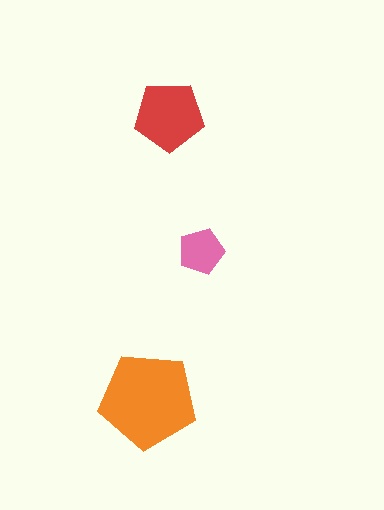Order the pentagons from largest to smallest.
the orange one, the red one, the pink one.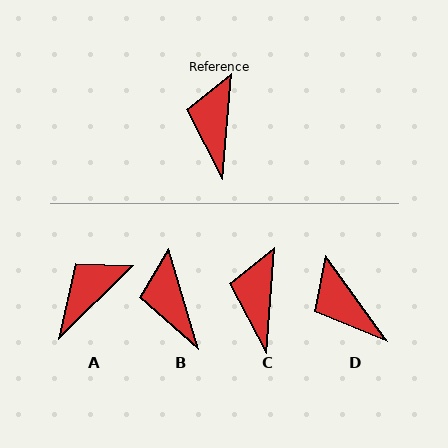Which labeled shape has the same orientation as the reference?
C.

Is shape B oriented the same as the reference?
No, it is off by about 21 degrees.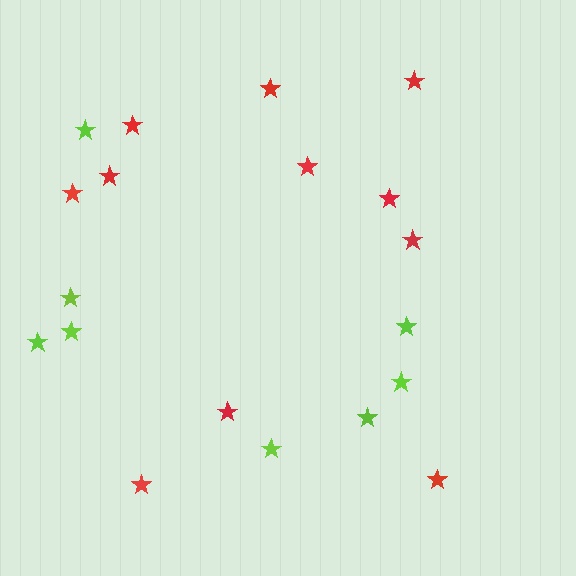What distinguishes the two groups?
There are 2 groups: one group of red stars (11) and one group of lime stars (8).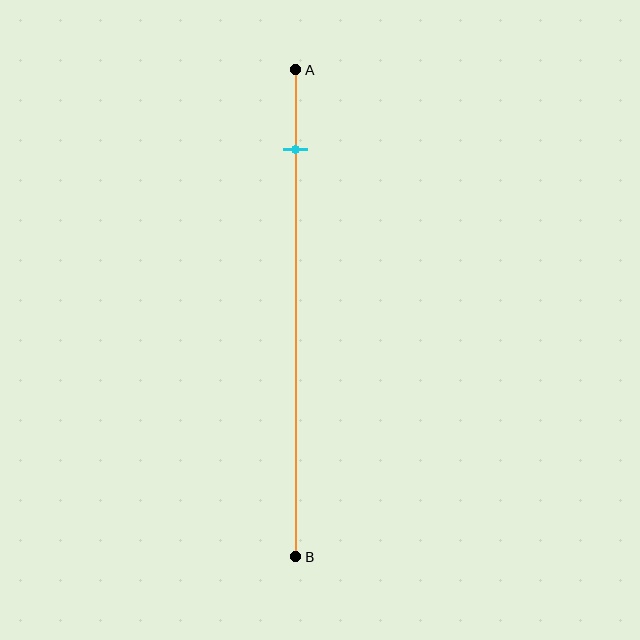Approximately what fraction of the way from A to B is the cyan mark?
The cyan mark is approximately 15% of the way from A to B.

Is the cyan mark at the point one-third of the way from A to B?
No, the mark is at about 15% from A, not at the 33% one-third point.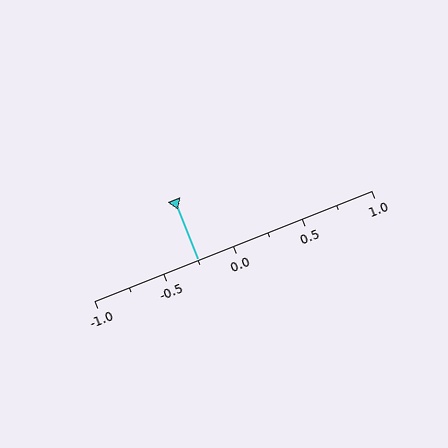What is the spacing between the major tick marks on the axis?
The major ticks are spaced 0.5 apart.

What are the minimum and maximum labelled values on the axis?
The axis runs from -1.0 to 1.0.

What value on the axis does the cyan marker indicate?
The marker indicates approximately -0.25.